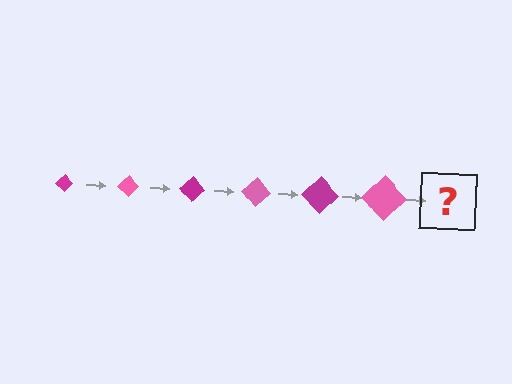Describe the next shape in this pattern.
It should be a magenta diamond, larger than the previous one.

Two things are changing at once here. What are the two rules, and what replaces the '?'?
The two rules are that the diamond grows larger each step and the color cycles through magenta and pink. The '?' should be a magenta diamond, larger than the previous one.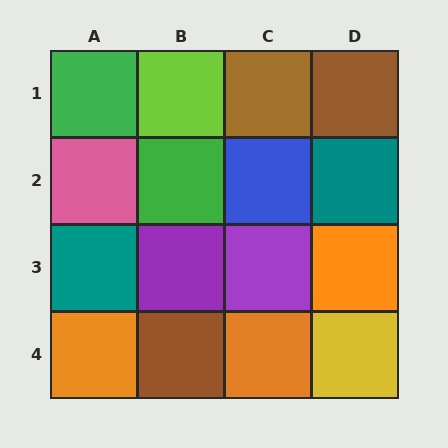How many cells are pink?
1 cell is pink.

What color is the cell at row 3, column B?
Purple.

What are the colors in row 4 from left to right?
Orange, brown, orange, yellow.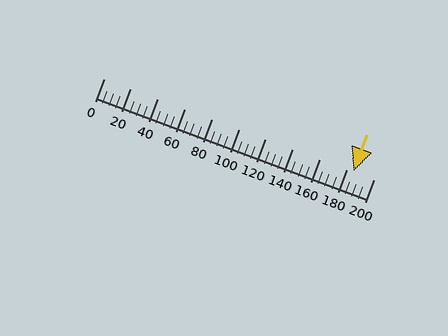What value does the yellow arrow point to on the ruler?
The yellow arrow points to approximately 185.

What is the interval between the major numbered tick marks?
The major tick marks are spaced 20 units apart.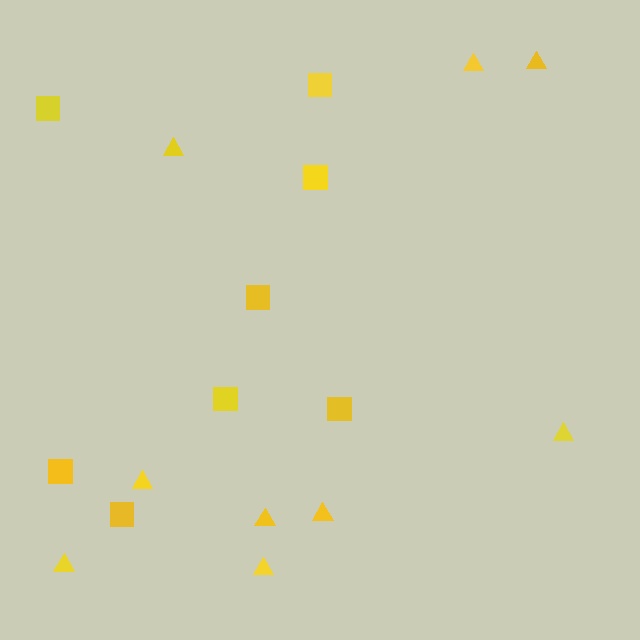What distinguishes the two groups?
There are 2 groups: one group of triangles (9) and one group of squares (8).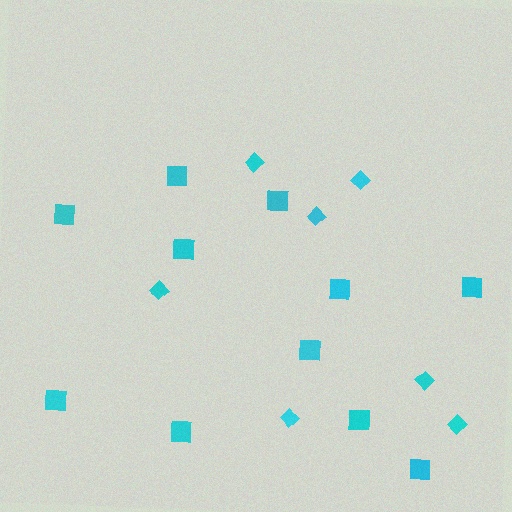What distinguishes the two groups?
There are 2 groups: one group of diamonds (7) and one group of squares (11).